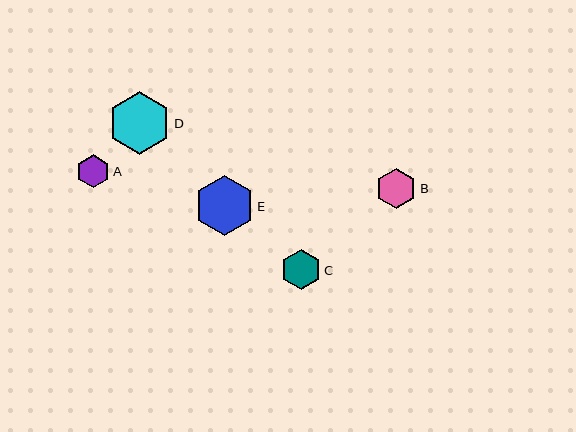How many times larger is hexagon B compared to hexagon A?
Hexagon B is approximately 1.2 times the size of hexagon A.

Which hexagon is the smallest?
Hexagon A is the smallest with a size of approximately 33 pixels.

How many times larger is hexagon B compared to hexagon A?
Hexagon B is approximately 1.2 times the size of hexagon A.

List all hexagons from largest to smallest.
From largest to smallest: D, E, C, B, A.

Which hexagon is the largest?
Hexagon D is the largest with a size of approximately 63 pixels.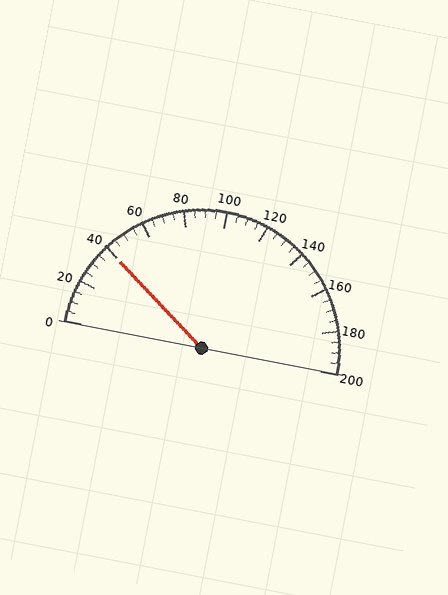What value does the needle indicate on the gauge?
The needle indicates approximately 40.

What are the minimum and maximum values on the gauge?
The gauge ranges from 0 to 200.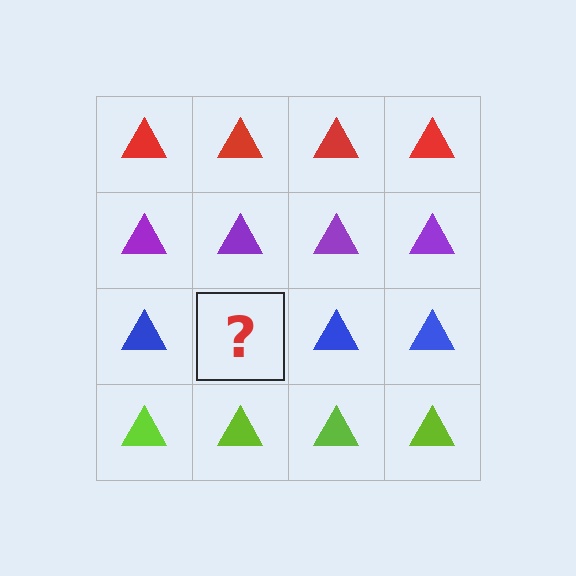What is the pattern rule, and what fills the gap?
The rule is that each row has a consistent color. The gap should be filled with a blue triangle.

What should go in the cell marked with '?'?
The missing cell should contain a blue triangle.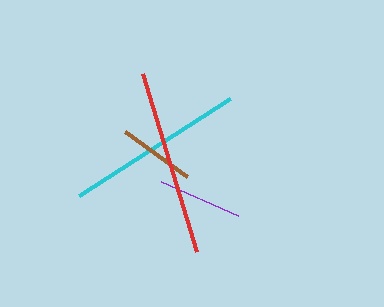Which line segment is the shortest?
The brown line is the shortest at approximately 77 pixels.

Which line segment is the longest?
The red line is the longest at approximately 186 pixels.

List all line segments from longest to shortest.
From longest to shortest: red, cyan, purple, brown.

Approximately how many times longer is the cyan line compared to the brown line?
The cyan line is approximately 2.3 times the length of the brown line.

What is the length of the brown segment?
The brown segment is approximately 77 pixels long.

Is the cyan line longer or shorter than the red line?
The red line is longer than the cyan line.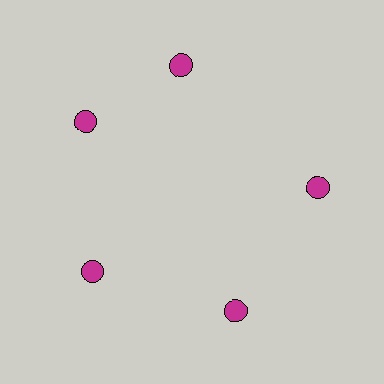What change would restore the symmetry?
The symmetry would be restored by rotating it back into even spacing with its neighbors so that all 5 circles sit at equal angles and equal distance from the center.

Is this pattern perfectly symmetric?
No. The 5 magenta circles are arranged in a ring, but one element near the 1 o'clock position is rotated out of alignment along the ring, breaking the 5-fold rotational symmetry.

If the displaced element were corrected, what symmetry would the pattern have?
It would have 5-fold rotational symmetry — the pattern would map onto itself every 72 degrees.